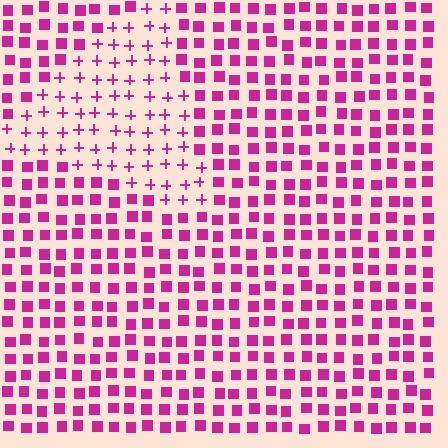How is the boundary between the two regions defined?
The boundary is defined by a change in element shape: plus signs inside vs. squares outside. All elements share the same color and spacing.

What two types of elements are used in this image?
The image uses plus signs inside the triangle region and squares outside it.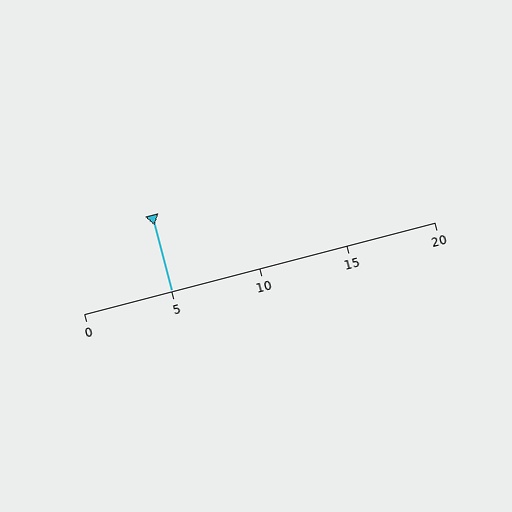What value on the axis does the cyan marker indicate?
The marker indicates approximately 5.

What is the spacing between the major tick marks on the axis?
The major ticks are spaced 5 apart.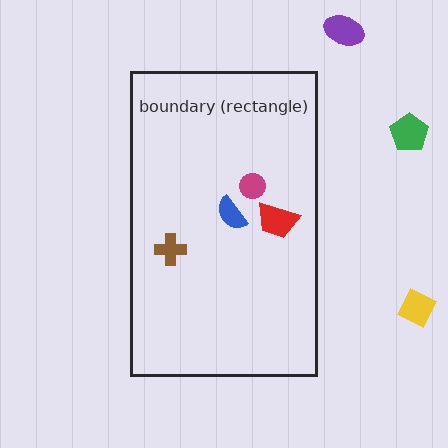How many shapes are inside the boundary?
4 inside, 3 outside.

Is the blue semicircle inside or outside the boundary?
Inside.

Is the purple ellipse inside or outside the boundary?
Outside.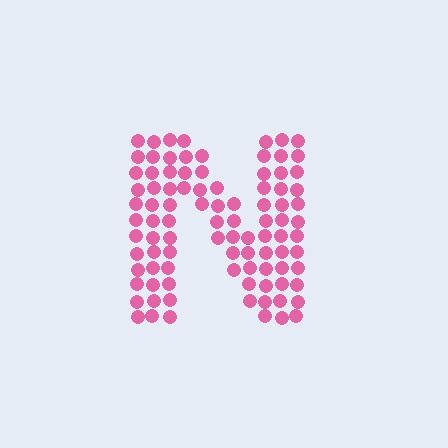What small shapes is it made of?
It is made of small circles.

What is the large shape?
The large shape is the letter N.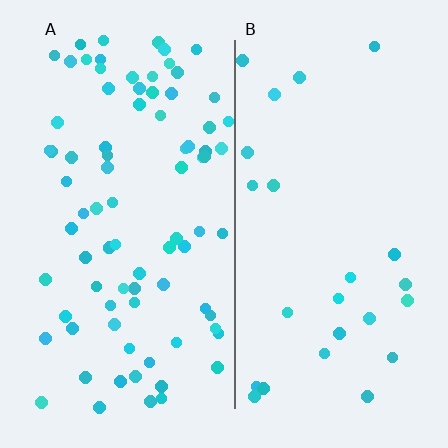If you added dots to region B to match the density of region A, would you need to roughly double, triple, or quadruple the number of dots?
Approximately triple.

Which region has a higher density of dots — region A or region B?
A (the left).